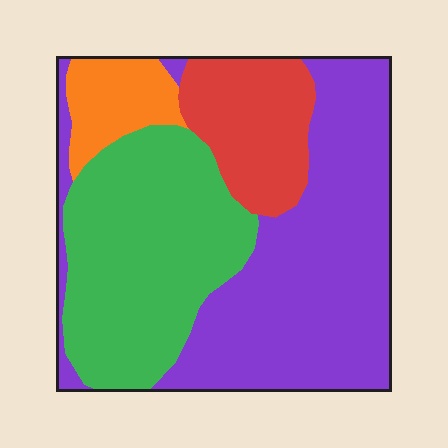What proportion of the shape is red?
Red takes up about one sixth (1/6) of the shape.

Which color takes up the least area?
Orange, at roughly 10%.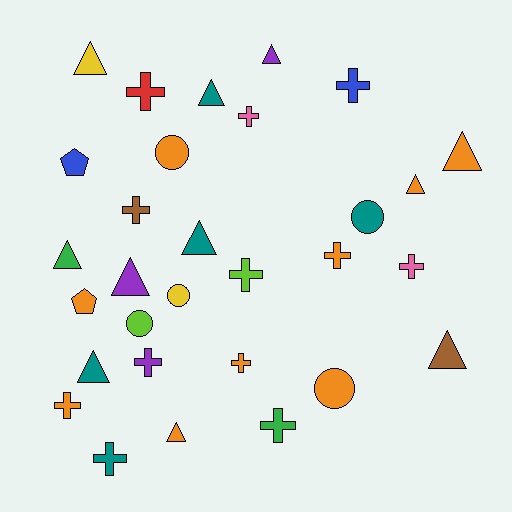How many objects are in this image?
There are 30 objects.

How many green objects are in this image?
There are 2 green objects.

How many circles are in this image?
There are 5 circles.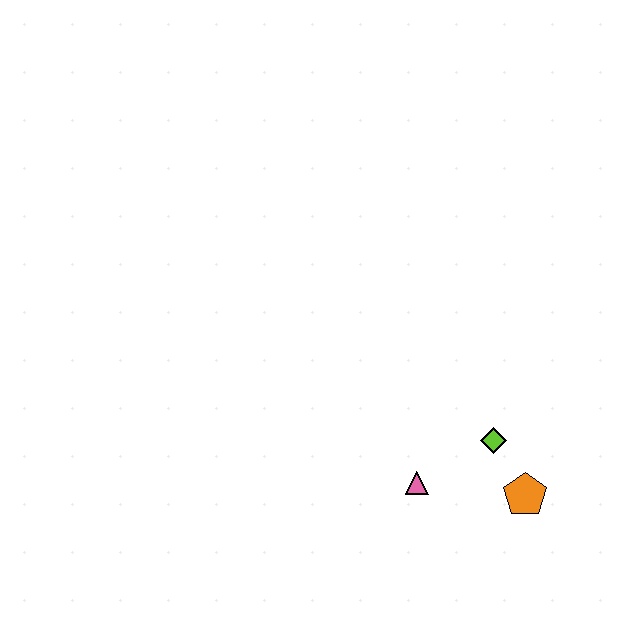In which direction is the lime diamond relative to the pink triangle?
The lime diamond is to the right of the pink triangle.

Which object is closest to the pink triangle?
The lime diamond is closest to the pink triangle.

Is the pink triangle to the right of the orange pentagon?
No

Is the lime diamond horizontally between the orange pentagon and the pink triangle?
Yes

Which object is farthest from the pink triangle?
The orange pentagon is farthest from the pink triangle.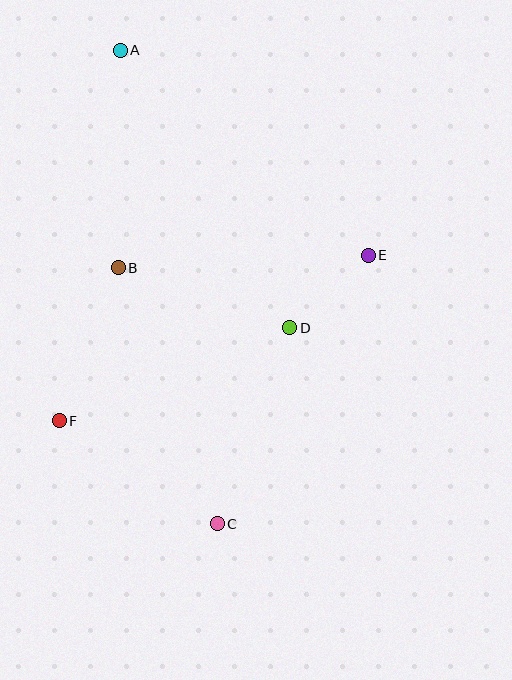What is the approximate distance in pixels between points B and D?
The distance between B and D is approximately 182 pixels.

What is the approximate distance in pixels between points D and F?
The distance between D and F is approximately 249 pixels.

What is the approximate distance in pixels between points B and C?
The distance between B and C is approximately 275 pixels.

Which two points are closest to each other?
Points D and E are closest to each other.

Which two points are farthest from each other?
Points A and C are farthest from each other.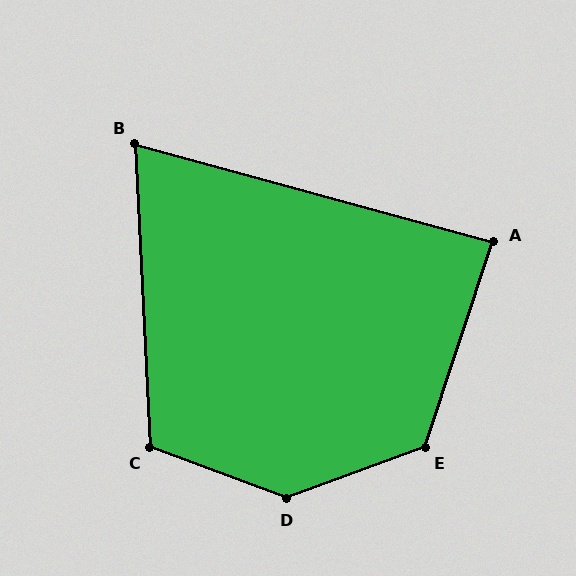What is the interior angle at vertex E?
Approximately 128 degrees (obtuse).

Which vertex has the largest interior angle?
D, at approximately 139 degrees.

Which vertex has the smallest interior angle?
B, at approximately 72 degrees.